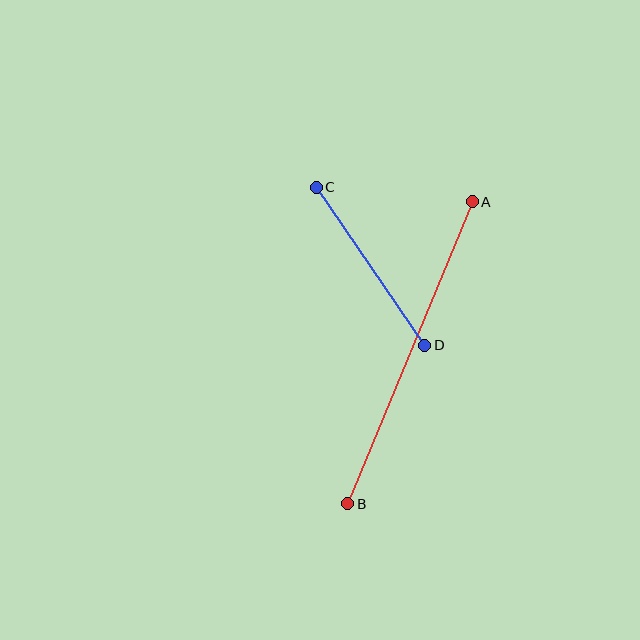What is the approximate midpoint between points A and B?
The midpoint is at approximately (410, 353) pixels.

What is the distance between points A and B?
The distance is approximately 327 pixels.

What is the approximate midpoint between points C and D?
The midpoint is at approximately (370, 266) pixels.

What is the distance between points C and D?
The distance is approximately 191 pixels.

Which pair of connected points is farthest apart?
Points A and B are farthest apart.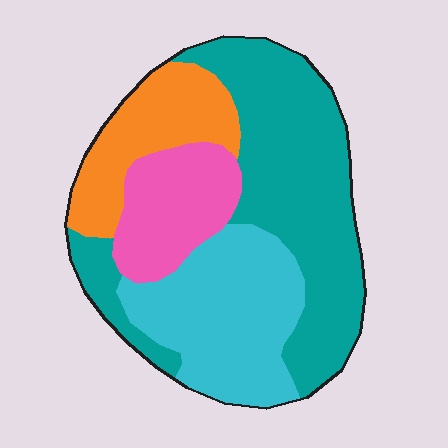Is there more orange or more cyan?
Cyan.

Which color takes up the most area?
Teal, at roughly 40%.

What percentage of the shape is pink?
Pink takes up about one sixth (1/6) of the shape.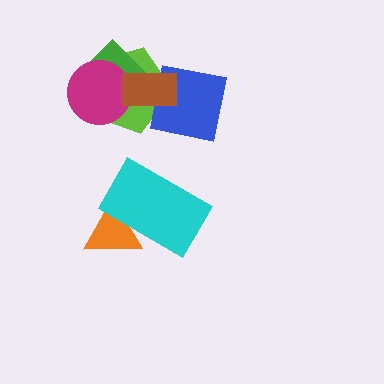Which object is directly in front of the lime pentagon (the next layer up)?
The blue square is directly in front of the lime pentagon.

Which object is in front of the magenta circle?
The brown rectangle is in front of the magenta circle.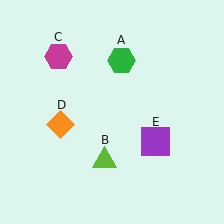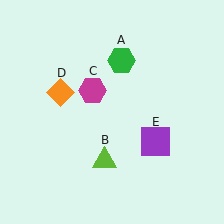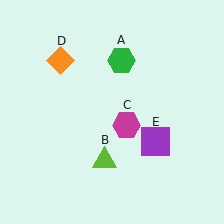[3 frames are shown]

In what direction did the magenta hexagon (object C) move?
The magenta hexagon (object C) moved down and to the right.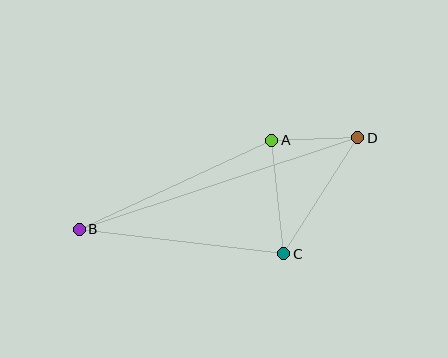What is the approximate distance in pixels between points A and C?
The distance between A and C is approximately 114 pixels.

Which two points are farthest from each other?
Points B and D are farthest from each other.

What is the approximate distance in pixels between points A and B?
The distance between A and B is approximately 212 pixels.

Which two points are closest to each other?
Points A and D are closest to each other.